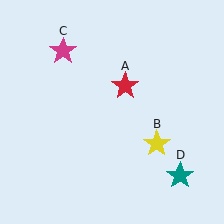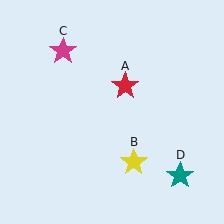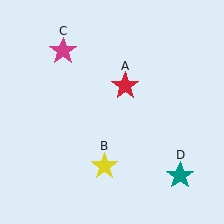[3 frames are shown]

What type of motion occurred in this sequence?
The yellow star (object B) rotated clockwise around the center of the scene.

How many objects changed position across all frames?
1 object changed position: yellow star (object B).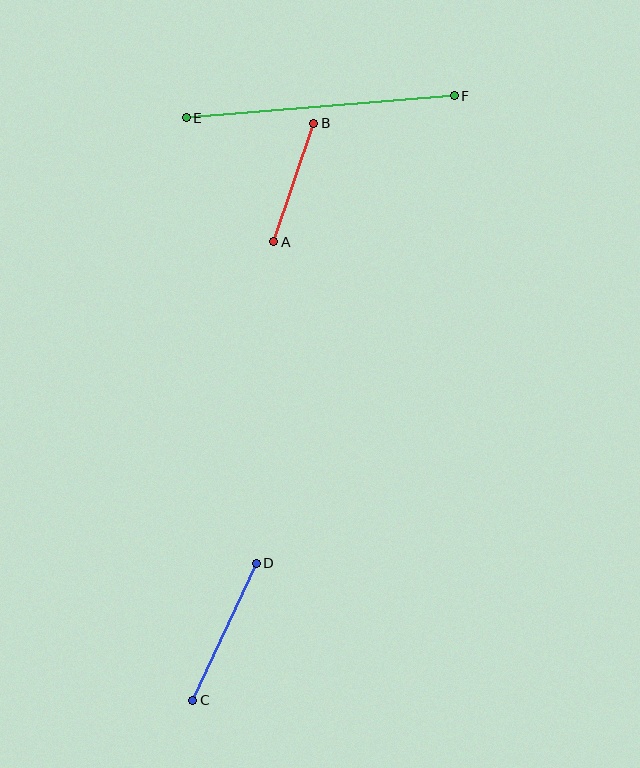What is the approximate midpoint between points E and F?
The midpoint is at approximately (320, 107) pixels.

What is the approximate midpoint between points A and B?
The midpoint is at approximately (294, 182) pixels.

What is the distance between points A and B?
The distance is approximately 125 pixels.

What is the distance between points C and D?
The distance is approximately 151 pixels.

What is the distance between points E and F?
The distance is approximately 269 pixels.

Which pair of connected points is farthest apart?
Points E and F are farthest apart.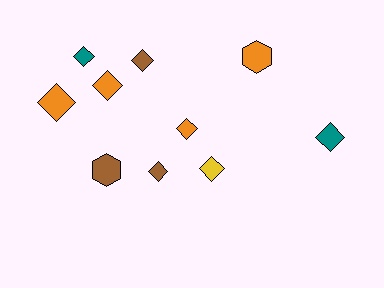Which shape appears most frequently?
Diamond, with 8 objects.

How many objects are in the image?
There are 10 objects.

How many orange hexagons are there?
There is 1 orange hexagon.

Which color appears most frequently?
Orange, with 4 objects.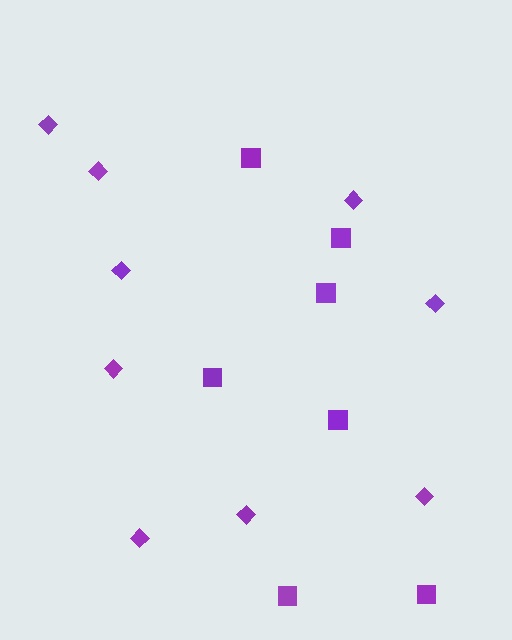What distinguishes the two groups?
There are 2 groups: one group of squares (7) and one group of diamonds (9).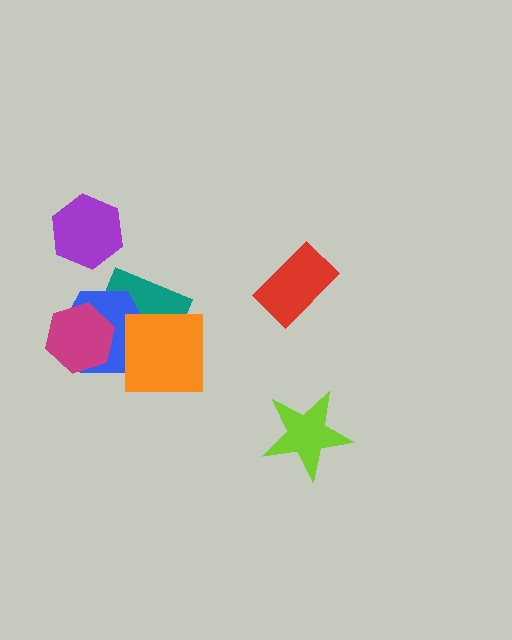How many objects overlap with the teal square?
3 objects overlap with the teal square.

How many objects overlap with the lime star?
0 objects overlap with the lime star.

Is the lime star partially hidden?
No, no other shape covers it.